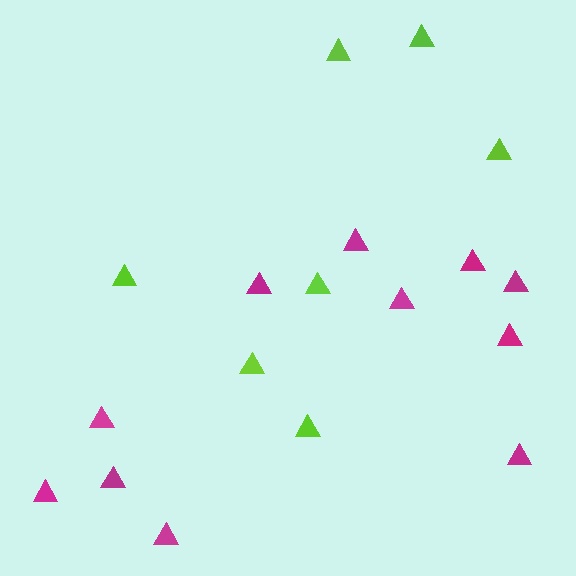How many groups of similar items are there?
There are 2 groups: one group of lime triangles (7) and one group of magenta triangles (11).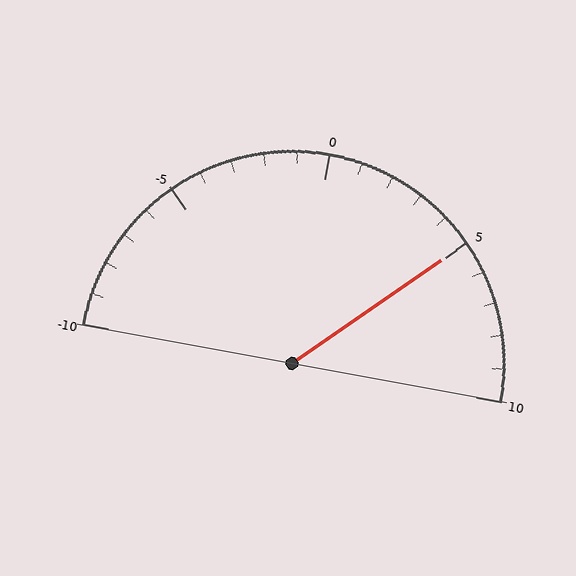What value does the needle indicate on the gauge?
The needle indicates approximately 5.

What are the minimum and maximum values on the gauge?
The gauge ranges from -10 to 10.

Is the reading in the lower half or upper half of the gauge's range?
The reading is in the upper half of the range (-10 to 10).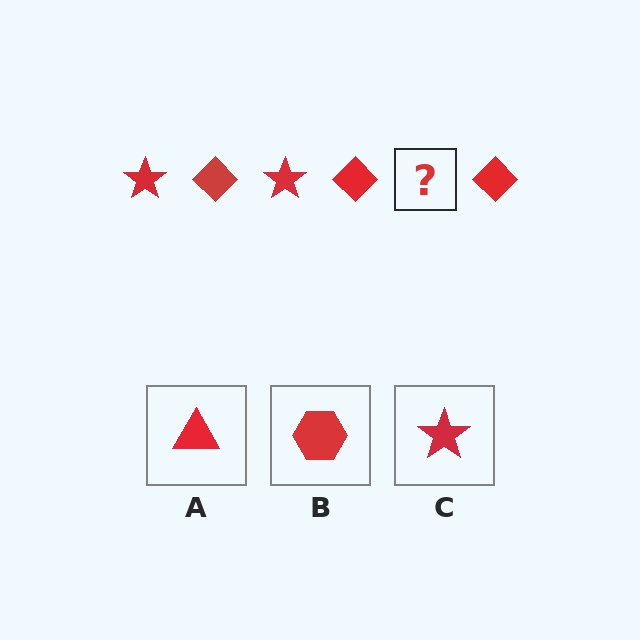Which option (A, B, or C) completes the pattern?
C.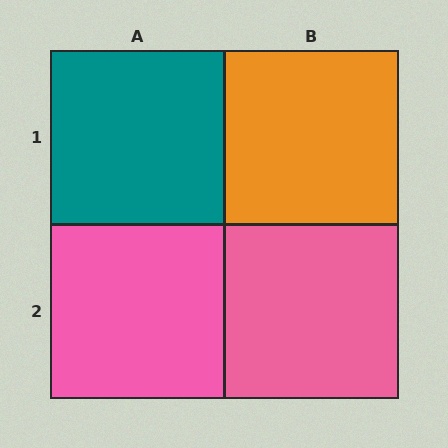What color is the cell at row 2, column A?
Pink.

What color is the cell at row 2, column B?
Pink.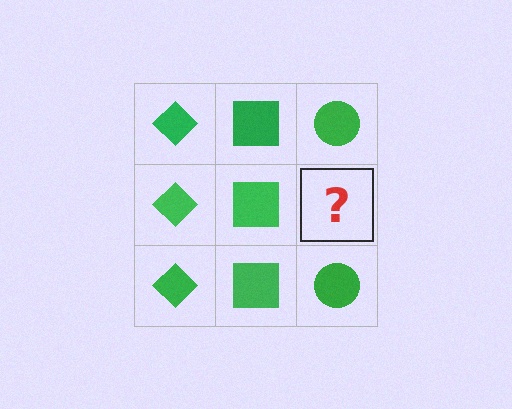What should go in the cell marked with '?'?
The missing cell should contain a green circle.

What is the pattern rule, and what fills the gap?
The rule is that each column has a consistent shape. The gap should be filled with a green circle.